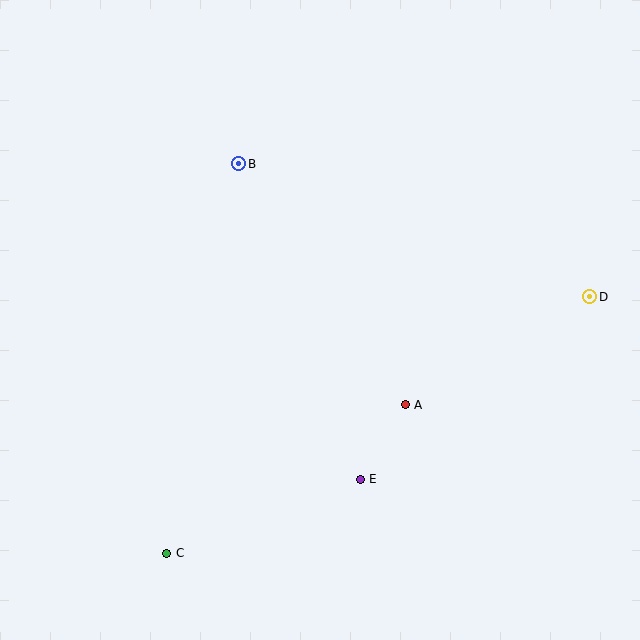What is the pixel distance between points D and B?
The distance between D and B is 375 pixels.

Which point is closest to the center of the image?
Point A at (405, 405) is closest to the center.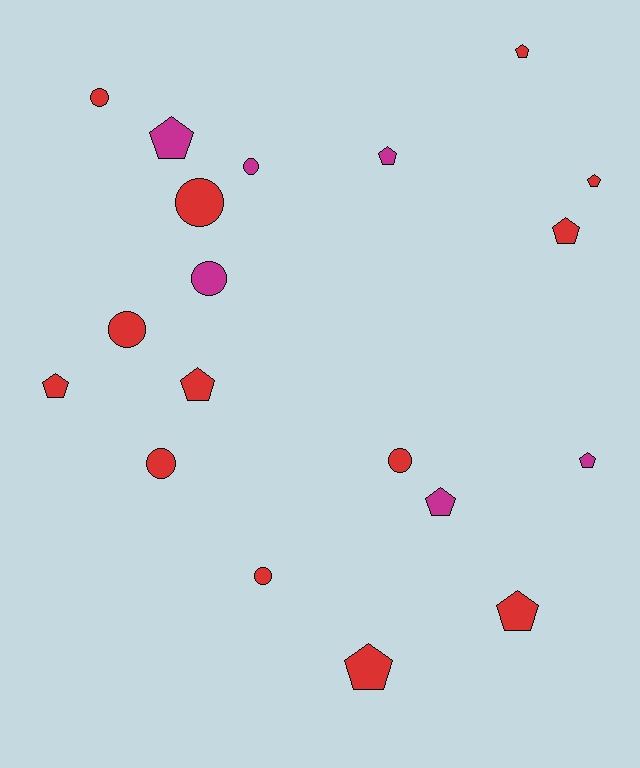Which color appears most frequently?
Red, with 13 objects.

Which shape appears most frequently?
Pentagon, with 11 objects.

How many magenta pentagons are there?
There are 4 magenta pentagons.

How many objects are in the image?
There are 19 objects.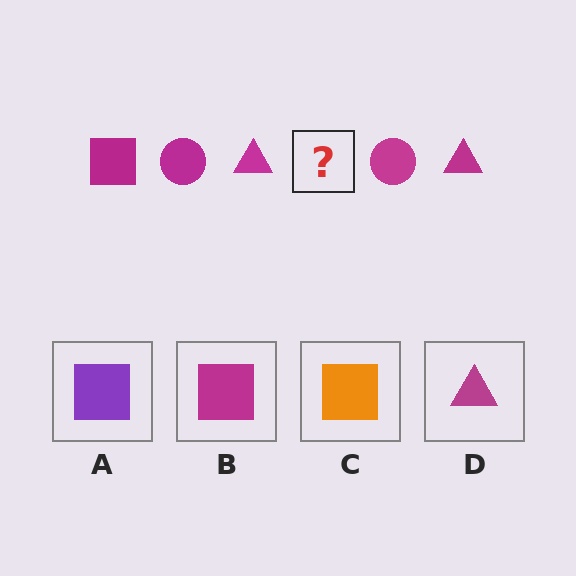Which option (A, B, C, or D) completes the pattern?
B.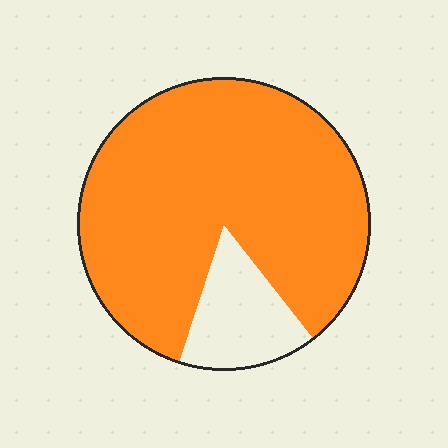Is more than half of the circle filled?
Yes.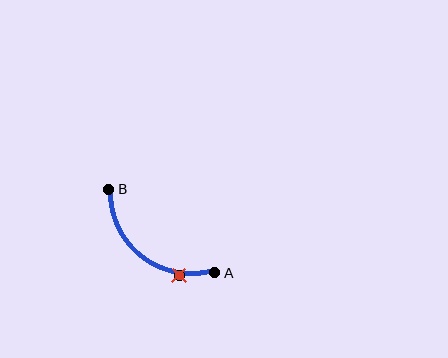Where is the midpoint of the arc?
The arc midpoint is the point on the curve farthest from the straight line joining A and B. It sits below and to the left of that line.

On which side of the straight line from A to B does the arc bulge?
The arc bulges below and to the left of the straight line connecting A and B.